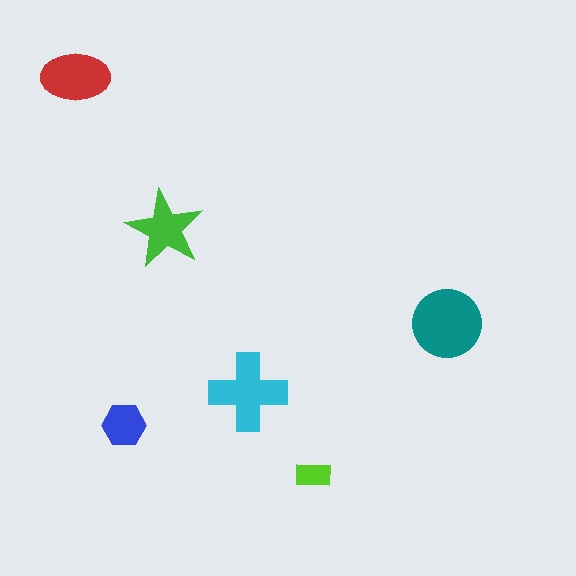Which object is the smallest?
The lime rectangle.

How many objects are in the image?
There are 6 objects in the image.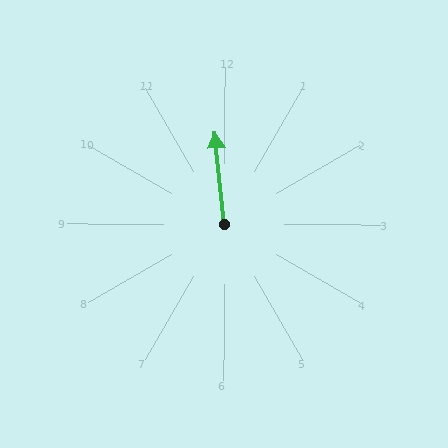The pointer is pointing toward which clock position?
Roughly 12 o'clock.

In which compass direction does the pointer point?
North.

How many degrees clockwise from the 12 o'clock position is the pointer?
Approximately 354 degrees.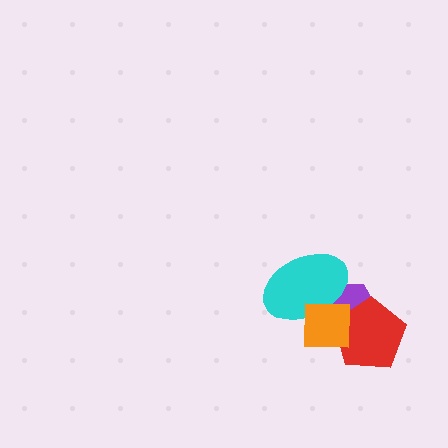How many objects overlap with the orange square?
3 objects overlap with the orange square.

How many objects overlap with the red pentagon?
2 objects overlap with the red pentagon.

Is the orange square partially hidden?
No, no other shape covers it.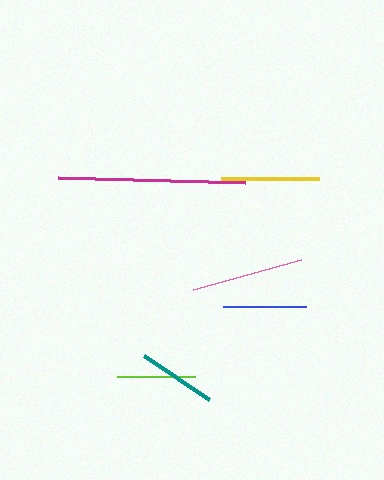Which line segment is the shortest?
The lime line is the shortest at approximately 78 pixels.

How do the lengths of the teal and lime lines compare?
The teal and lime lines are approximately the same length.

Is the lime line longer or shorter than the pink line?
The pink line is longer than the lime line.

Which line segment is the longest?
The magenta line is the longest at approximately 187 pixels.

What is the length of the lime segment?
The lime segment is approximately 78 pixels long.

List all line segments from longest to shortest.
From longest to shortest: magenta, pink, yellow, blue, teal, lime.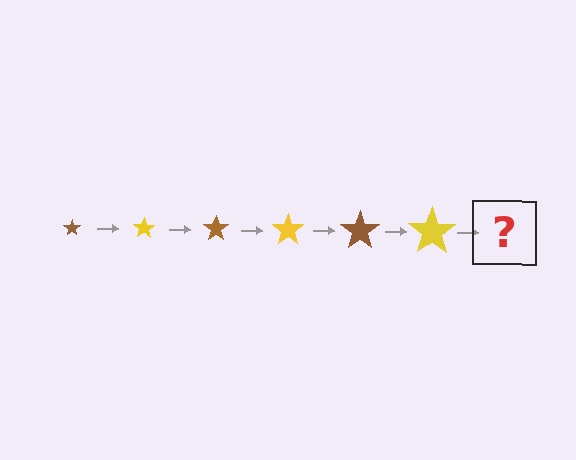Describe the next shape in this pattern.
It should be a brown star, larger than the previous one.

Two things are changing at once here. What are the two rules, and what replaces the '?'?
The two rules are that the star grows larger each step and the color cycles through brown and yellow. The '?' should be a brown star, larger than the previous one.